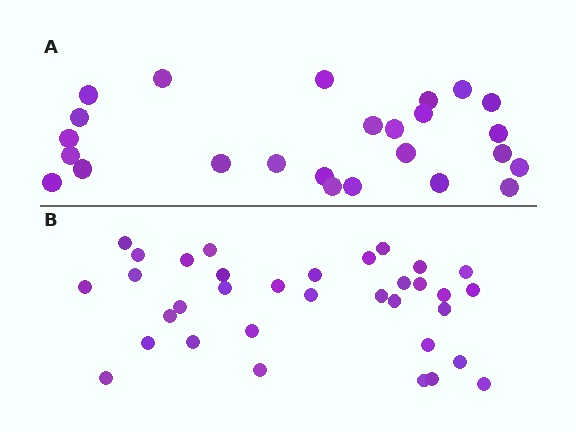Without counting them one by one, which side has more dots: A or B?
Region B (the bottom region) has more dots.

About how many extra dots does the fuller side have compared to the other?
Region B has roughly 8 or so more dots than region A.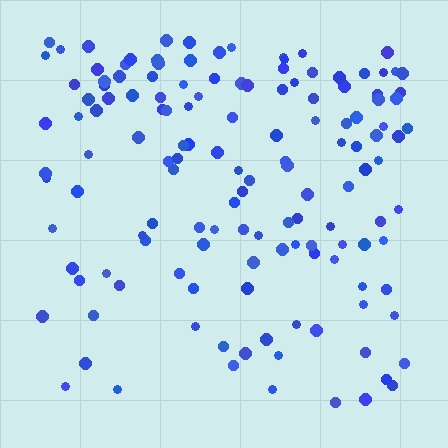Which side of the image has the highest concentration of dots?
The top.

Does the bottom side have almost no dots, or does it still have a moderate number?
Still a moderate number, just noticeably fewer than the top.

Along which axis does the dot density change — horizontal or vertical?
Vertical.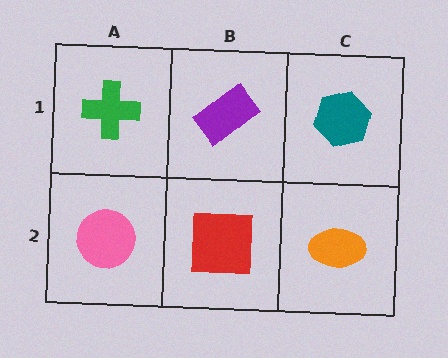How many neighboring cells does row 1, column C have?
2.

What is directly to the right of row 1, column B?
A teal hexagon.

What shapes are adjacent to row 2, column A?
A green cross (row 1, column A), a red square (row 2, column B).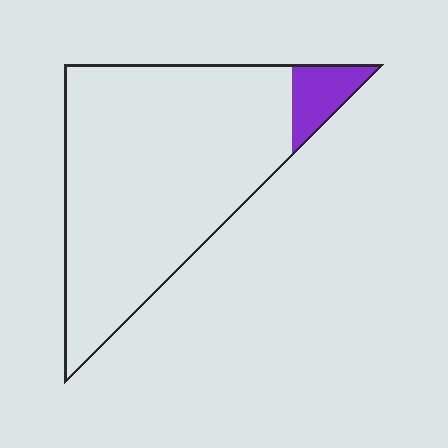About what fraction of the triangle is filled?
About one tenth (1/10).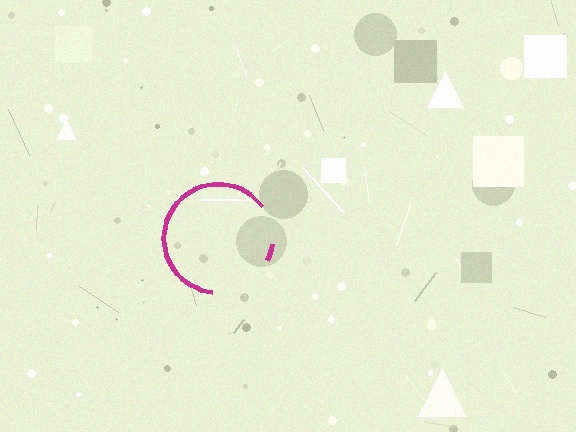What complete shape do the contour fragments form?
The contour fragments form a circle.